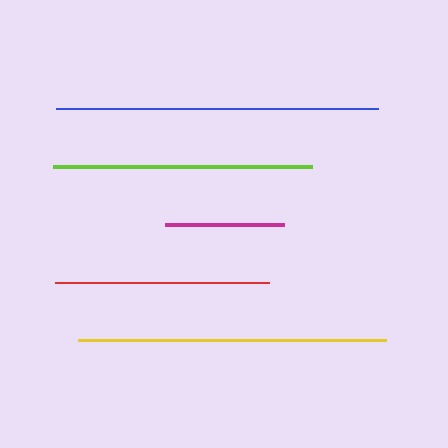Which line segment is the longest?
The blue line is the longest at approximately 322 pixels.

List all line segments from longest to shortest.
From longest to shortest: blue, yellow, lime, red, magenta.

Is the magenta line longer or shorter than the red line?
The red line is longer than the magenta line.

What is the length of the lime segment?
The lime segment is approximately 259 pixels long.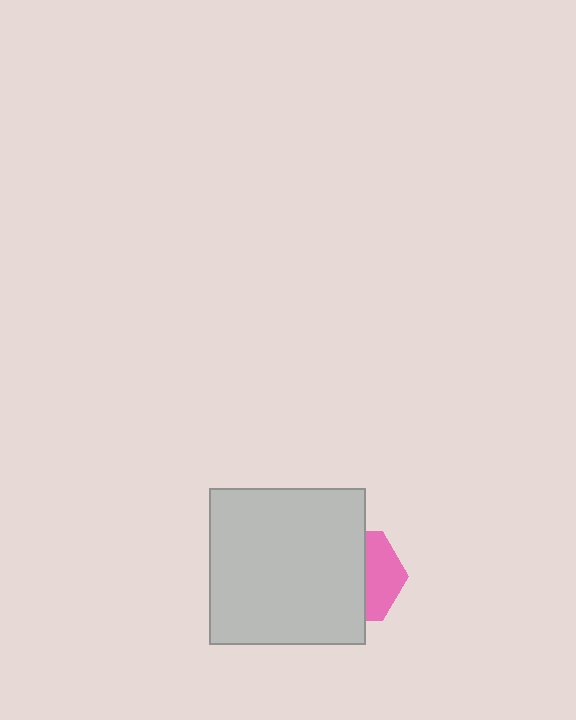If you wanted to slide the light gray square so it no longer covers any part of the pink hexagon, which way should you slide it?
Slide it left — that is the most direct way to separate the two shapes.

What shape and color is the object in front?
The object in front is a light gray square.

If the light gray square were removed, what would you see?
You would see the complete pink hexagon.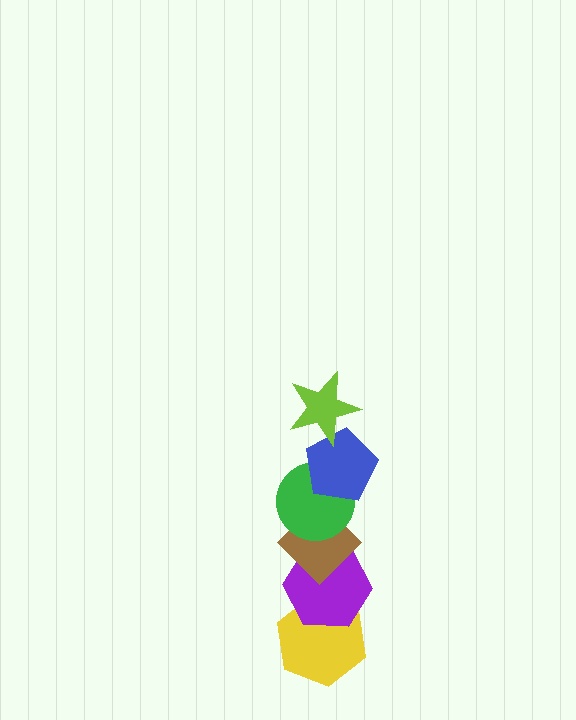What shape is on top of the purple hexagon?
The brown diamond is on top of the purple hexagon.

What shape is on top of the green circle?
The blue pentagon is on top of the green circle.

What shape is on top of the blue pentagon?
The lime star is on top of the blue pentagon.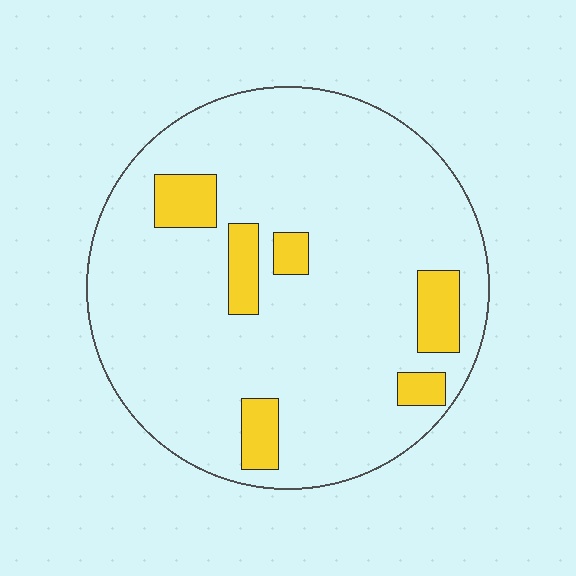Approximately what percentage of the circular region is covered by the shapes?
Approximately 10%.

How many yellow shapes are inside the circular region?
6.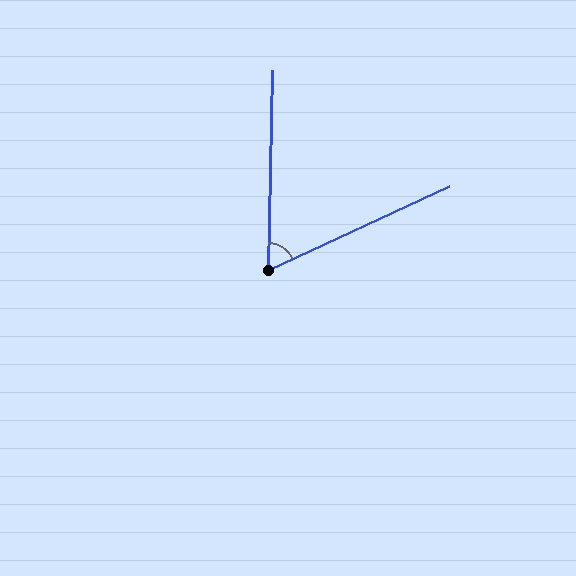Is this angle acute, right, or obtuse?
It is acute.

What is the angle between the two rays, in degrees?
Approximately 64 degrees.